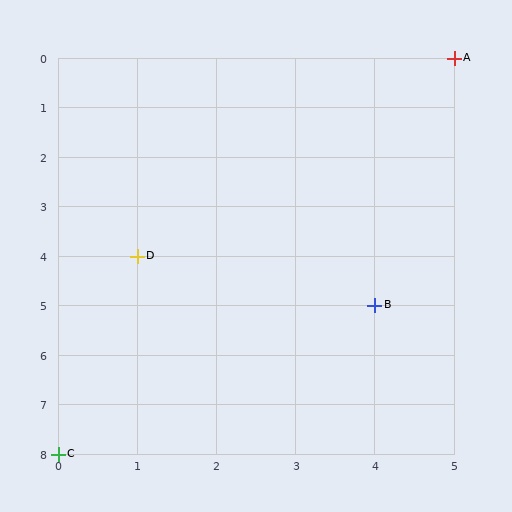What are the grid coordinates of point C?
Point C is at grid coordinates (0, 8).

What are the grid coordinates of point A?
Point A is at grid coordinates (5, 0).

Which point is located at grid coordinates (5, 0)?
Point A is at (5, 0).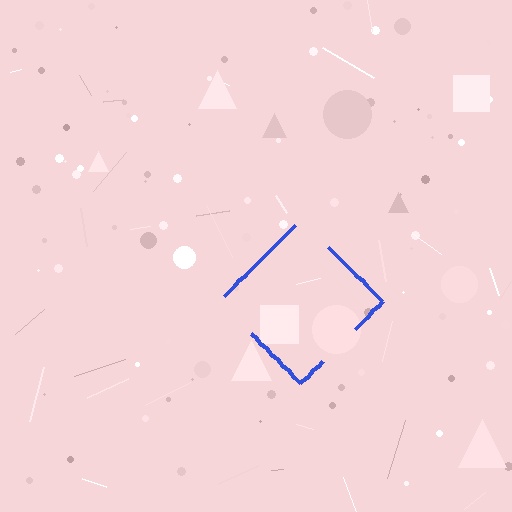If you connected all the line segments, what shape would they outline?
They would outline a diamond.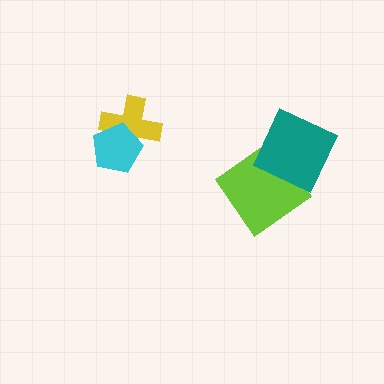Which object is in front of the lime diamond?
The teal square is in front of the lime diamond.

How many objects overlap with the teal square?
1 object overlaps with the teal square.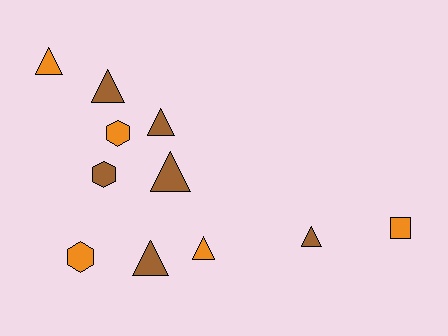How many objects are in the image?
There are 11 objects.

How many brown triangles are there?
There are 5 brown triangles.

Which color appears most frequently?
Brown, with 6 objects.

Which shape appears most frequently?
Triangle, with 7 objects.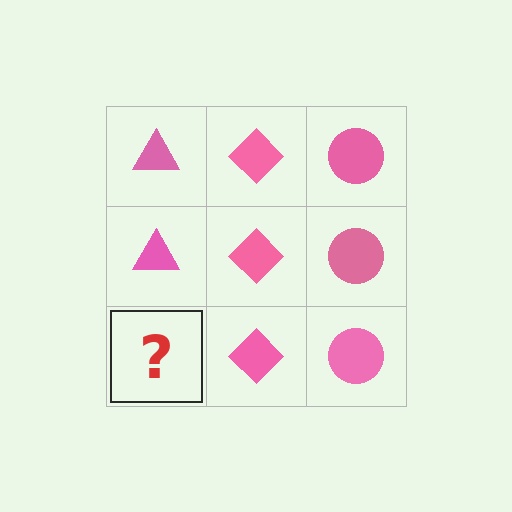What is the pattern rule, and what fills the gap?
The rule is that each column has a consistent shape. The gap should be filled with a pink triangle.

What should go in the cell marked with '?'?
The missing cell should contain a pink triangle.